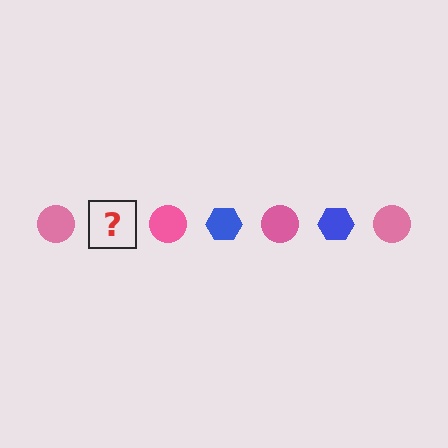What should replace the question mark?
The question mark should be replaced with a blue hexagon.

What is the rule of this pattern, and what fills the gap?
The rule is that the pattern alternates between pink circle and blue hexagon. The gap should be filled with a blue hexagon.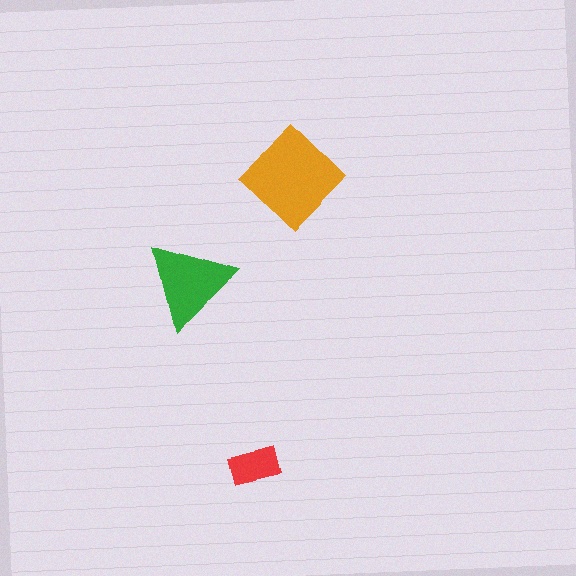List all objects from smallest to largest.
The red rectangle, the green triangle, the orange diamond.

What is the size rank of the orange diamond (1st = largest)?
1st.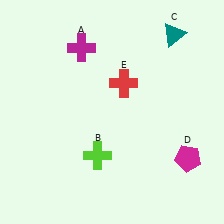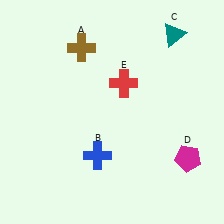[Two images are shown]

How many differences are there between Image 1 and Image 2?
There are 2 differences between the two images.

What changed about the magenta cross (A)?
In Image 1, A is magenta. In Image 2, it changed to brown.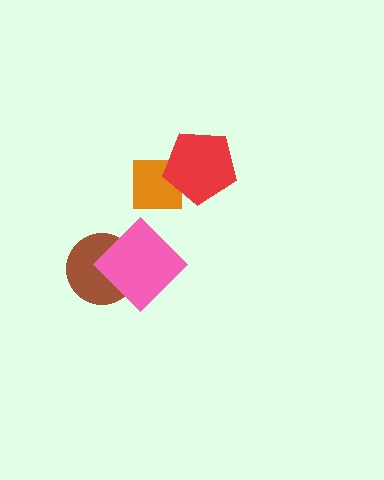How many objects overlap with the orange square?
1 object overlaps with the orange square.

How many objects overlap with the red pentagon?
1 object overlaps with the red pentagon.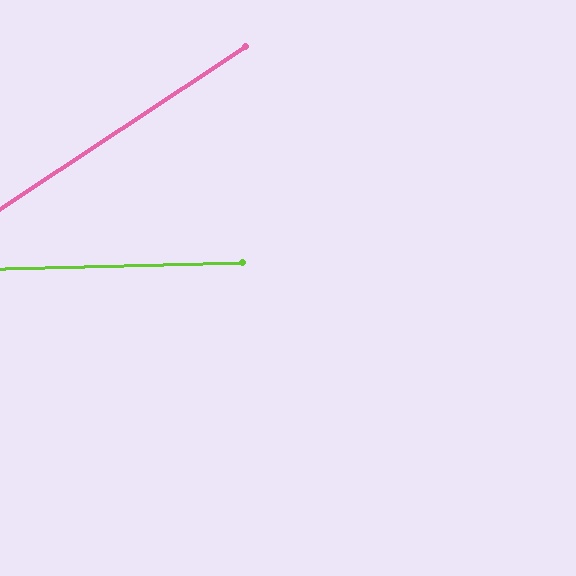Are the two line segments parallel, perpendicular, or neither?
Neither parallel nor perpendicular — they differ by about 32°.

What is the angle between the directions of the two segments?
Approximately 32 degrees.